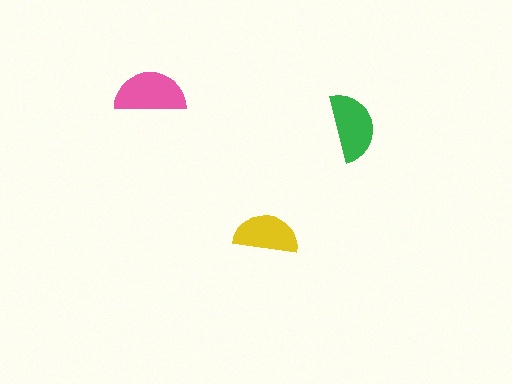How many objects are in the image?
There are 3 objects in the image.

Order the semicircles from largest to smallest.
the pink one, the green one, the yellow one.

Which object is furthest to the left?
The pink semicircle is leftmost.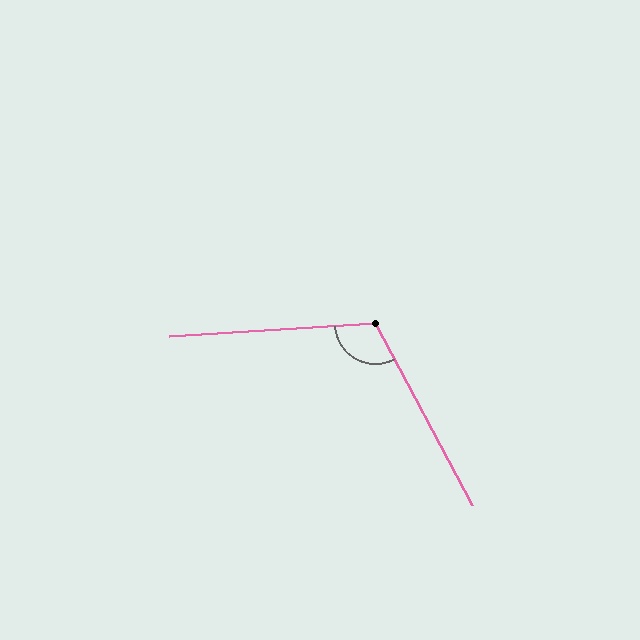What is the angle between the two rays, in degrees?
Approximately 114 degrees.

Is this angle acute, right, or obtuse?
It is obtuse.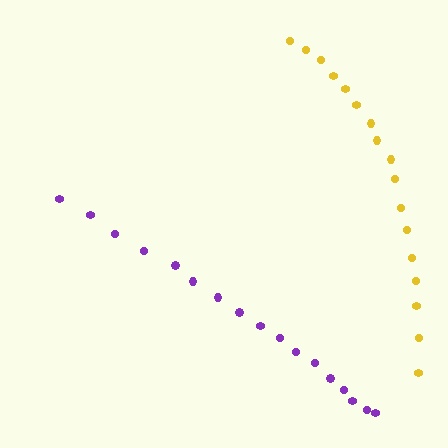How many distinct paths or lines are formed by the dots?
There are 2 distinct paths.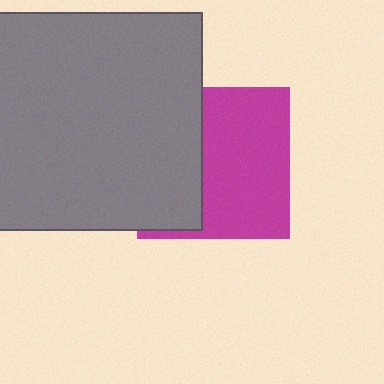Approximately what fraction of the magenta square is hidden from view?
Roughly 41% of the magenta square is hidden behind the gray square.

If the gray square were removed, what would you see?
You would see the complete magenta square.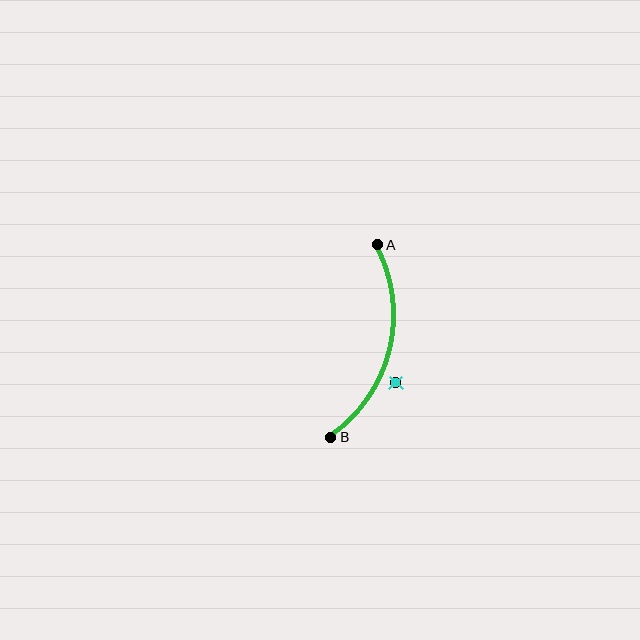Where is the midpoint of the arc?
The arc midpoint is the point on the curve farthest from the straight line joining A and B. It sits to the right of that line.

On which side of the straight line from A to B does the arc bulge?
The arc bulges to the right of the straight line connecting A and B.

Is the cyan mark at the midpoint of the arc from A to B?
No — the cyan mark does not lie on the arc at all. It sits slightly outside the curve.